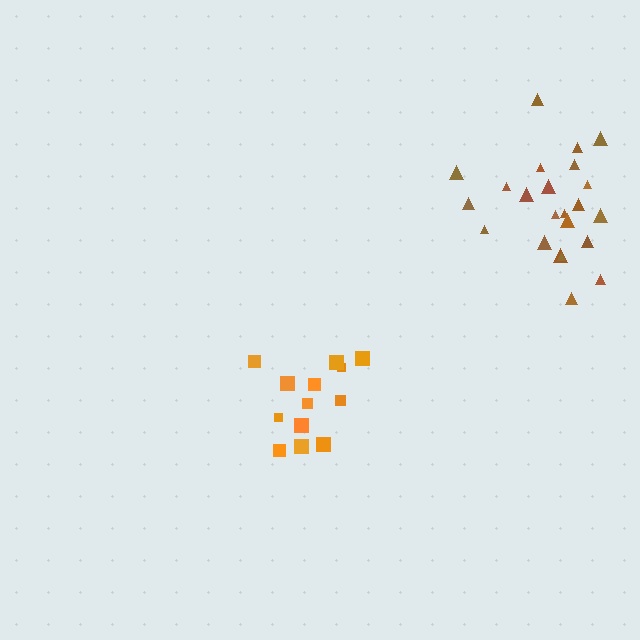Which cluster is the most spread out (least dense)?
Brown.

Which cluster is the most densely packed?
Orange.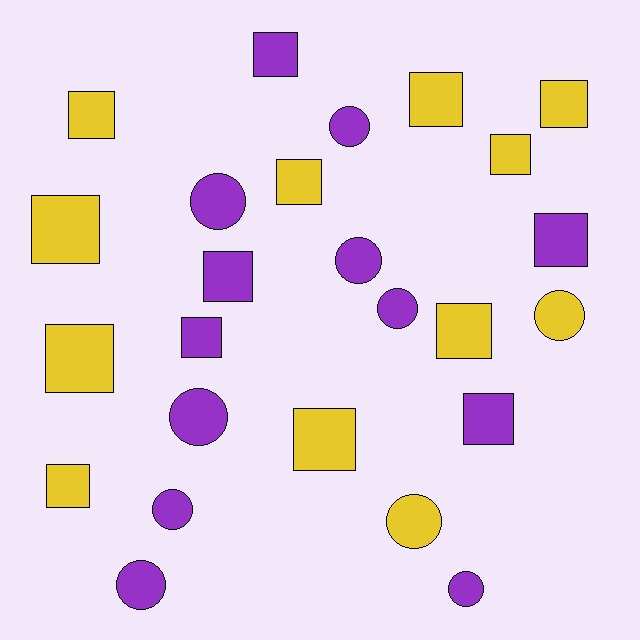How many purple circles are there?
There are 8 purple circles.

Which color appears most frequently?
Purple, with 13 objects.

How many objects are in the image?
There are 25 objects.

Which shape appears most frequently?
Square, with 15 objects.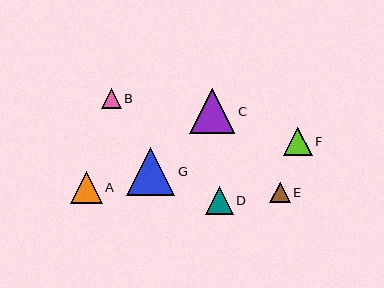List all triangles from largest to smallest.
From largest to smallest: G, C, A, F, D, E, B.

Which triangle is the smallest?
Triangle B is the smallest with a size of approximately 20 pixels.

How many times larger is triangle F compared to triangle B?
Triangle F is approximately 1.4 times the size of triangle B.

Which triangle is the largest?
Triangle G is the largest with a size of approximately 49 pixels.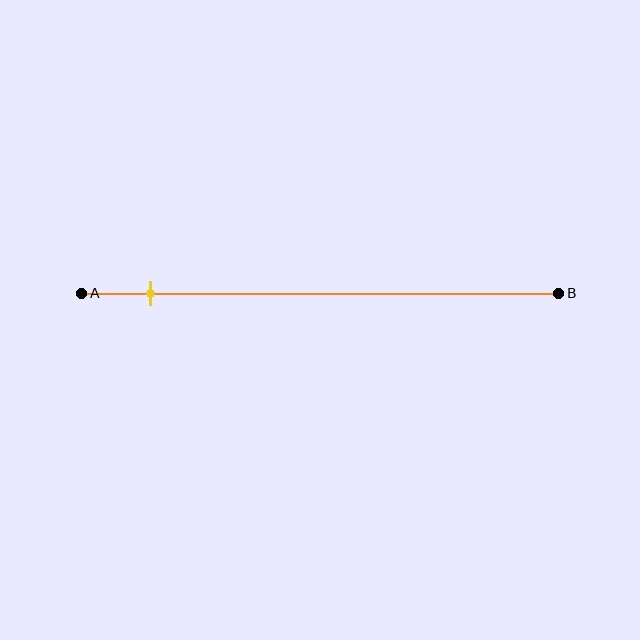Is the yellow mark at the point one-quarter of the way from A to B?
No, the mark is at about 15% from A, not at the 25% one-quarter point.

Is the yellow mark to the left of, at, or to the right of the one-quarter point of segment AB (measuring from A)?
The yellow mark is to the left of the one-quarter point of segment AB.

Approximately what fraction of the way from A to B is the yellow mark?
The yellow mark is approximately 15% of the way from A to B.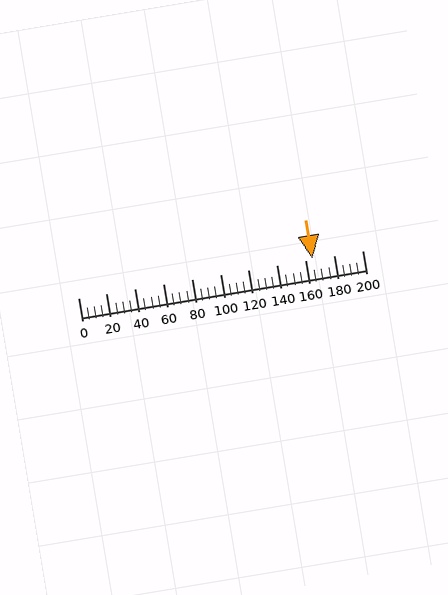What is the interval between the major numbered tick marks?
The major tick marks are spaced 20 units apart.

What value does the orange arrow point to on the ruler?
The orange arrow points to approximately 165.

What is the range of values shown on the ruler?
The ruler shows values from 0 to 200.